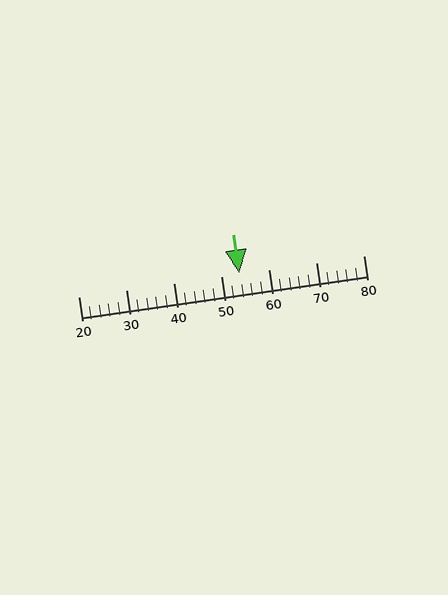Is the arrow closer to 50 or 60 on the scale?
The arrow is closer to 50.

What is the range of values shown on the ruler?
The ruler shows values from 20 to 80.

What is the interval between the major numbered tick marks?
The major tick marks are spaced 10 units apart.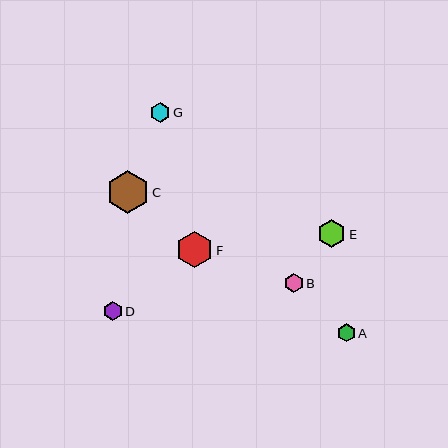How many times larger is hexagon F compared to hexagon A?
Hexagon F is approximately 2.0 times the size of hexagon A.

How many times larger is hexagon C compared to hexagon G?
Hexagon C is approximately 2.1 times the size of hexagon G.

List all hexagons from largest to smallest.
From largest to smallest: C, F, E, G, B, D, A.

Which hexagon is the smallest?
Hexagon A is the smallest with a size of approximately 19 pixels.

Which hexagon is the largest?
Hexagon C is the largest with a size of approximately 43 pixels.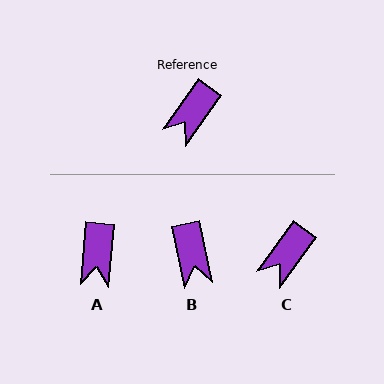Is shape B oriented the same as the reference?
No, it is off by about 48 degrees.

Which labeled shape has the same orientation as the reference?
C.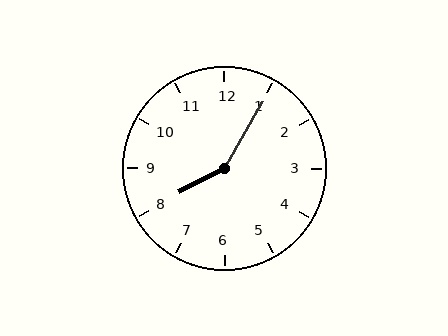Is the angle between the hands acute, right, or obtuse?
It is obtuse.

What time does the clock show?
8:05.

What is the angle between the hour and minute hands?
Approximately 148 degrees.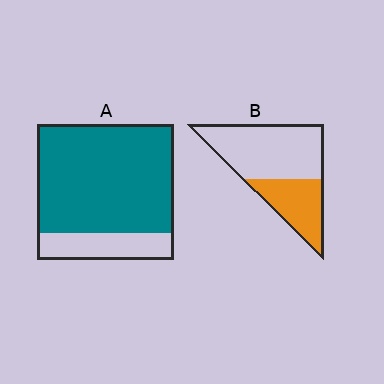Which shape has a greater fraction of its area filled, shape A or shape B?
Shape A.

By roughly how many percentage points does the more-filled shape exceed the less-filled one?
By roughly 45 percentage points (A over B).